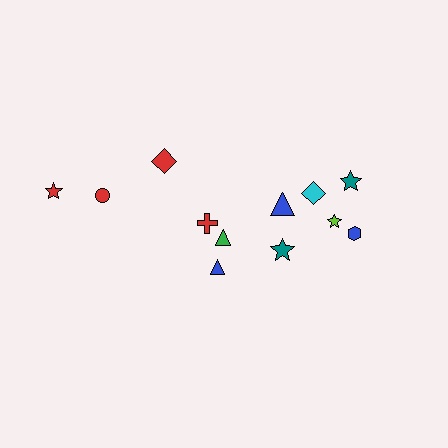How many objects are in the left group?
There are 5 objects.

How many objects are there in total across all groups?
There are 12 objects.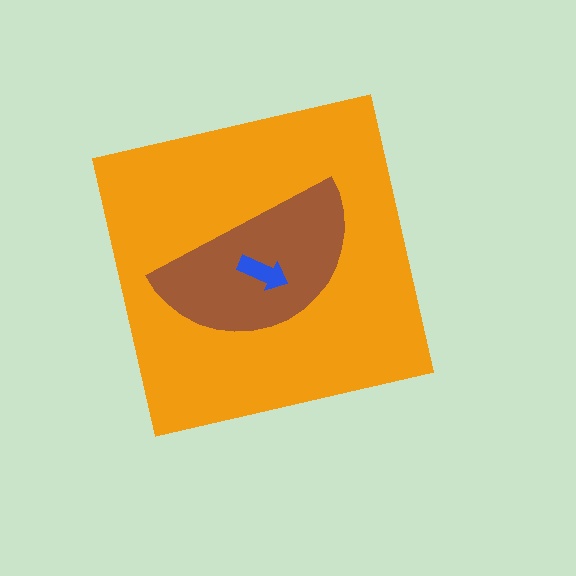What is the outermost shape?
The orange square.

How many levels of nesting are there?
3.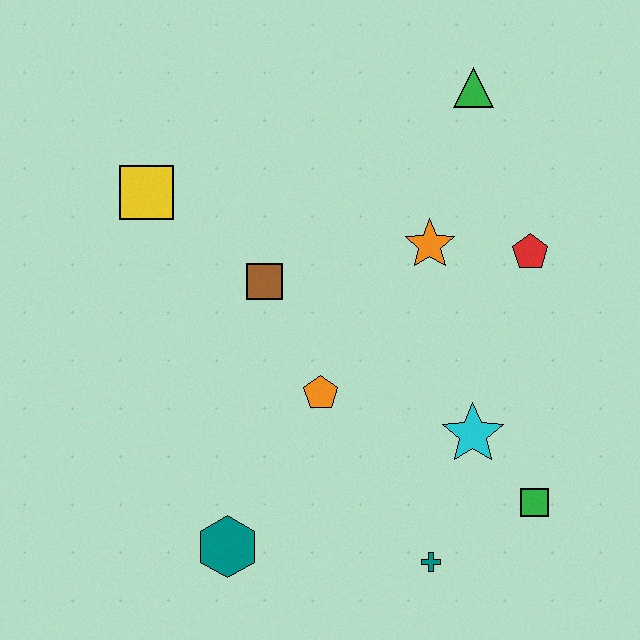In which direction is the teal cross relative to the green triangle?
The teal cross is below the green triangle.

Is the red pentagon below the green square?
No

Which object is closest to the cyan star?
The green square is closest to the cyan star.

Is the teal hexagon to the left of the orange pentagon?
Yes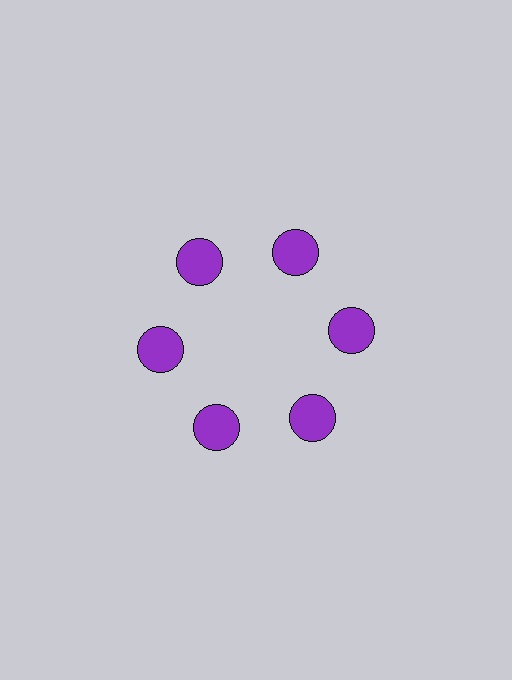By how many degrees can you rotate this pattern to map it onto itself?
The pattern maps onto itself every 60 degrees of rotation.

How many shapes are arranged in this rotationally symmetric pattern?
There are 6 shapes, arranged in 6 groups of 1.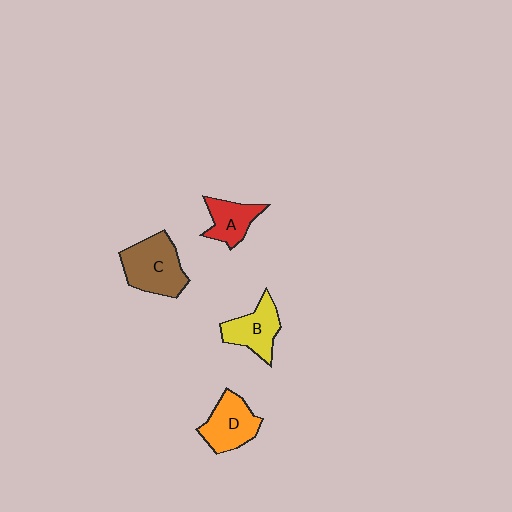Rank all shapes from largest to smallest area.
From largest to smallest: C (brown), D (orange), B (yellow), A (red).